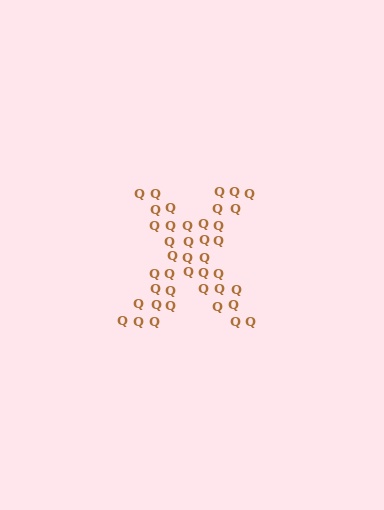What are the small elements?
The small elements are letter Q's.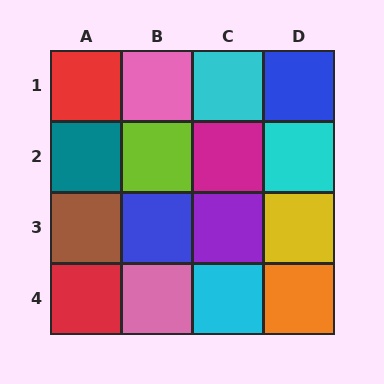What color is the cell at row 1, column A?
Red.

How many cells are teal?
1 cell is teal.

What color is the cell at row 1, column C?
Cyan.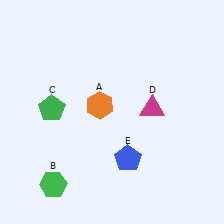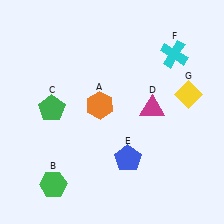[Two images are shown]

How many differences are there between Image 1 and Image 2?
There are 2 differences between the two images.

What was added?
A cyan cross (F), a yellow diamond (G) were added in Image 2.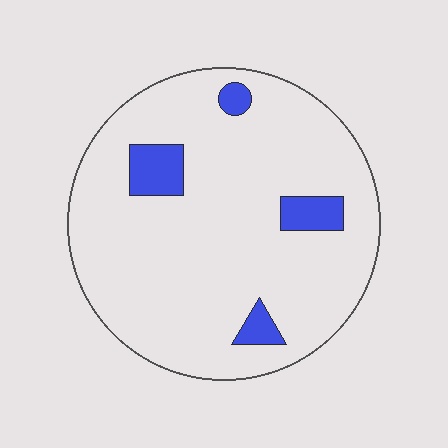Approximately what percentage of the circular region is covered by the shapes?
Approximately 10%.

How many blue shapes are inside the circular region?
4.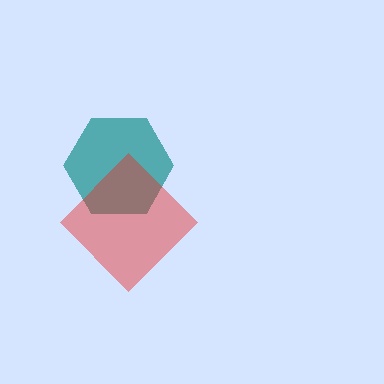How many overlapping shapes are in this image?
There are 2 overlapping shapes in the image.